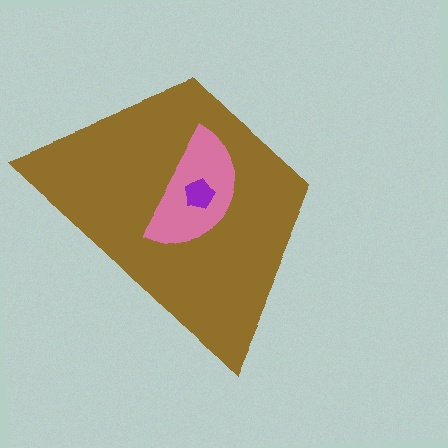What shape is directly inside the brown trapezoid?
The pink semicircle.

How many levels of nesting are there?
3.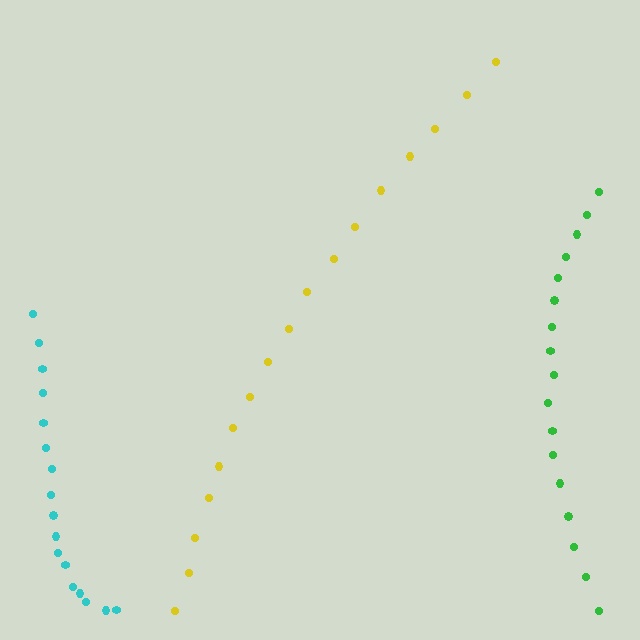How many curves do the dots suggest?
There are 3 distinct paths.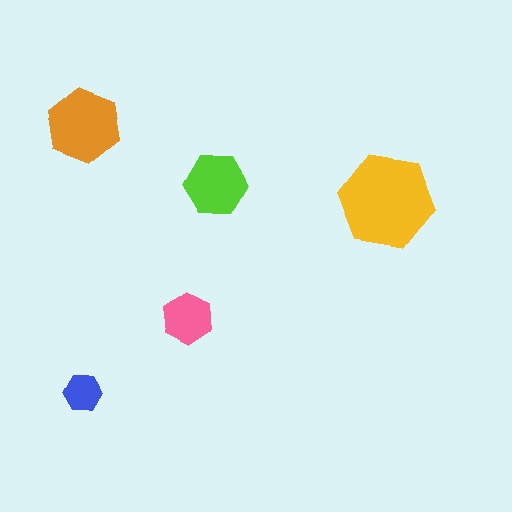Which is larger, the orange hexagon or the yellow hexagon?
The yellow one.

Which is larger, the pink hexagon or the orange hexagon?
The orange one.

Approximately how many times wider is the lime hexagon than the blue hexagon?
About 1.5 times wider.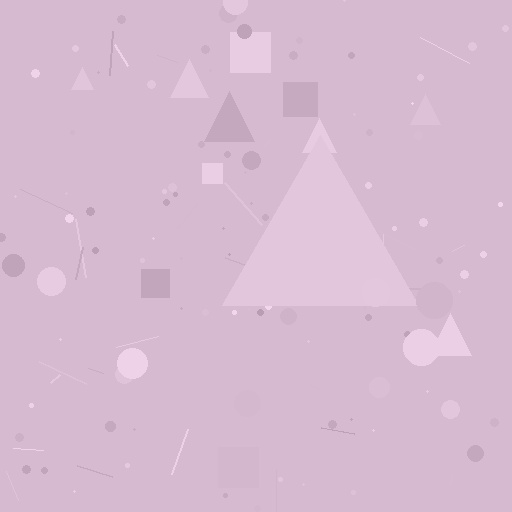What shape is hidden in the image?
A triangle is hidden in the image.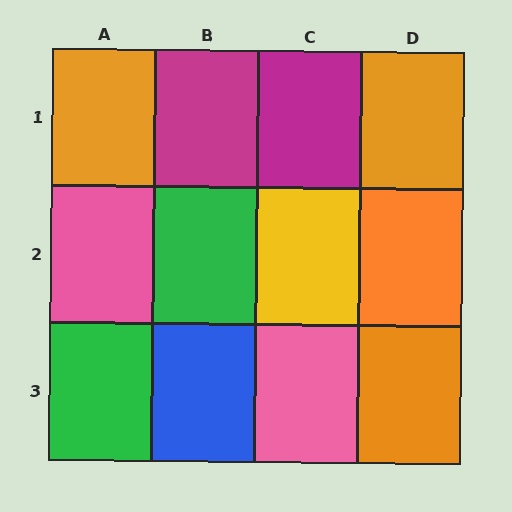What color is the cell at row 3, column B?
Blue.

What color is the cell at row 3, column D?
Orange.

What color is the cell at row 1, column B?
Magenta.